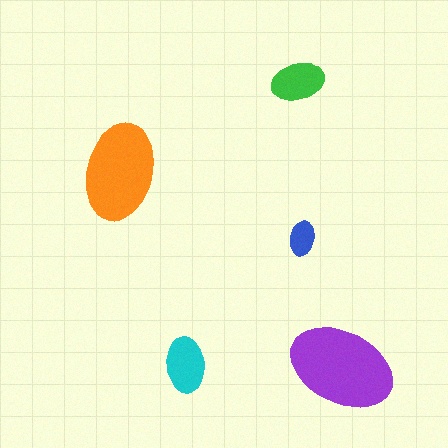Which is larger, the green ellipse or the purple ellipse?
The purple one.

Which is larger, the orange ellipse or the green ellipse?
The orange one.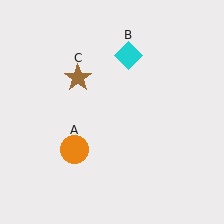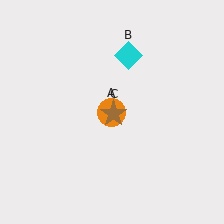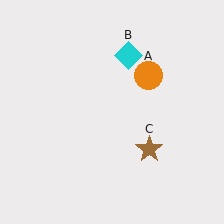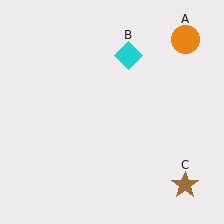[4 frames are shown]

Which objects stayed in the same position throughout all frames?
Cyan diamond (object B) remained stationary.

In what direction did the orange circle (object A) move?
The orange circle (object A) moved up and to the right.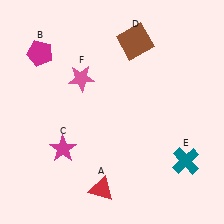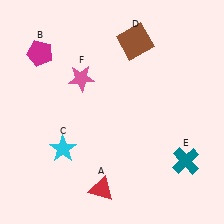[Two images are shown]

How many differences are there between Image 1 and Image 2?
There is 1 difference between the two images.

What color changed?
The star (C) changed from magenta in Image 1 to cyan in Image 2.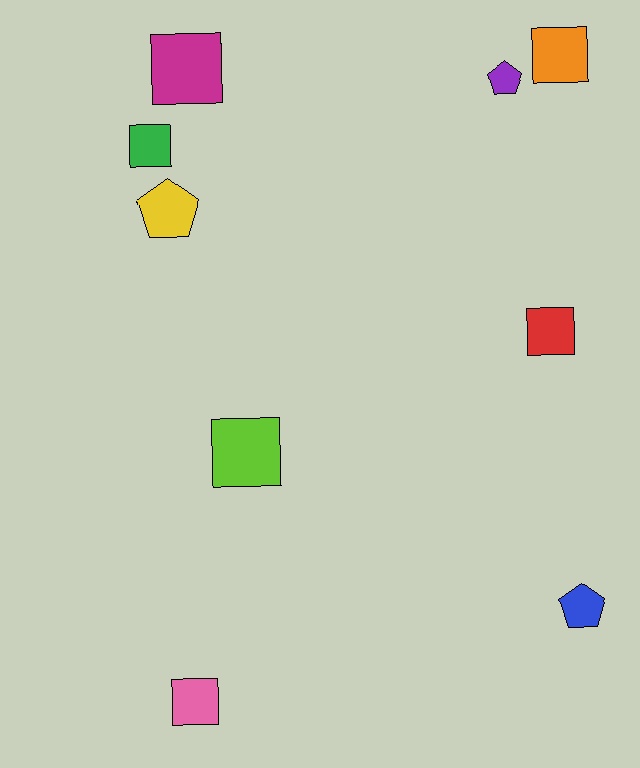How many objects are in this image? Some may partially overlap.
There are 9 objects.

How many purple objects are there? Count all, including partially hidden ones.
There is 1 purple object.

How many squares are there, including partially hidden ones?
There are 6 squares.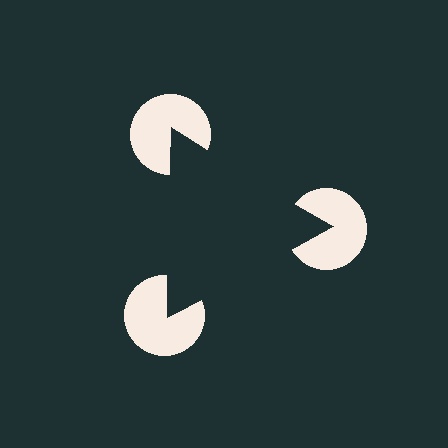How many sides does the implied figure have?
3 sides.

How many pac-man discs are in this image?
There are 3 — one at each vertex of the illusory triangle.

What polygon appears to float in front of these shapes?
An illusory triangle — its edges are inferred from the aligned wedge cuts in the pac-man discs, not physically drawn.